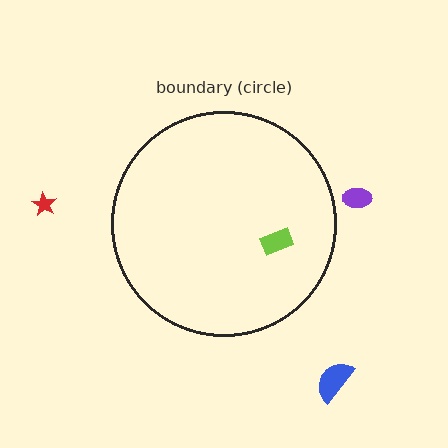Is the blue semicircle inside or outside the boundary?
Outside.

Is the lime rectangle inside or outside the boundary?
Inside.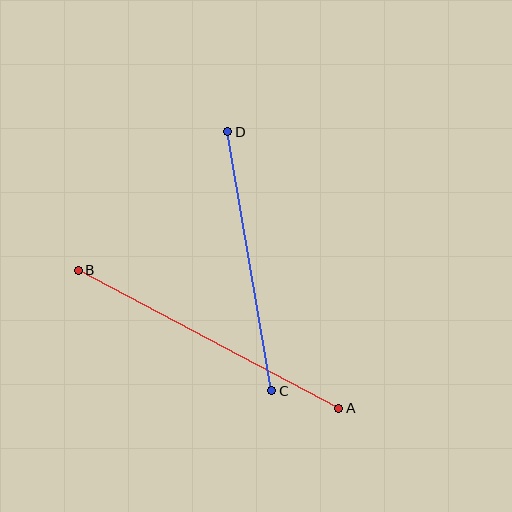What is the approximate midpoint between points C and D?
The midpoint is at approximately (250, 261) pixels.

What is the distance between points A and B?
The distance is approximately 295 pixels.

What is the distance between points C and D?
The distance is approximately 263 pixels.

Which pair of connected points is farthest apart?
Points A and B are farthest apart.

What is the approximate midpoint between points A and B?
The midpoint is at approximately (208, 339) pixels.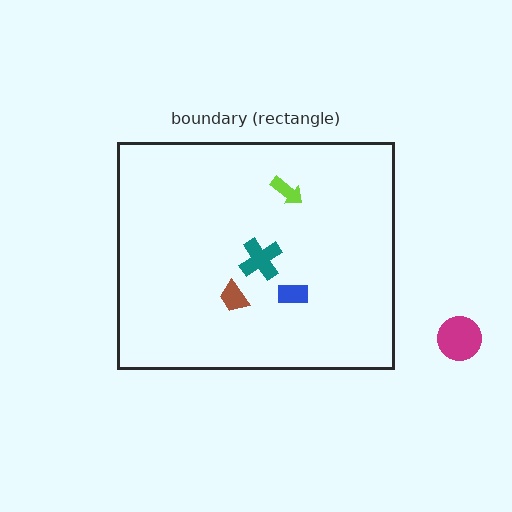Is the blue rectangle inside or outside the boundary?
Inside.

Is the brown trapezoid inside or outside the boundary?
Inside.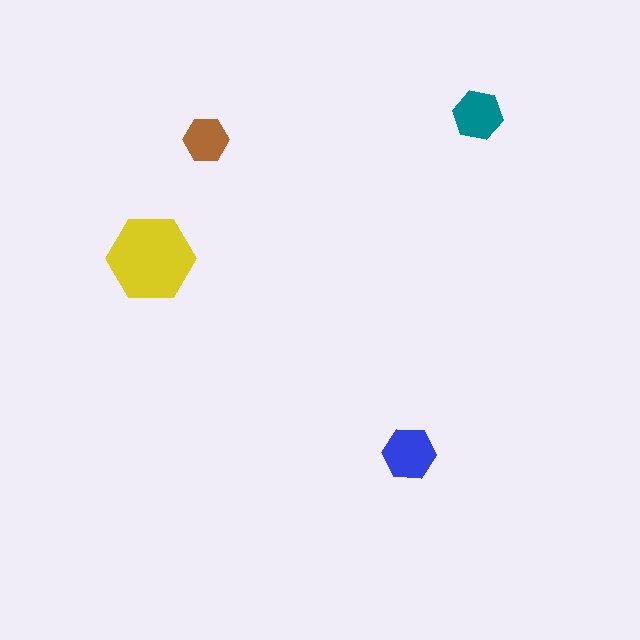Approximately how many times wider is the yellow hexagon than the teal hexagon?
About 1.5 times wider.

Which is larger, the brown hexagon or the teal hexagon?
The teal one.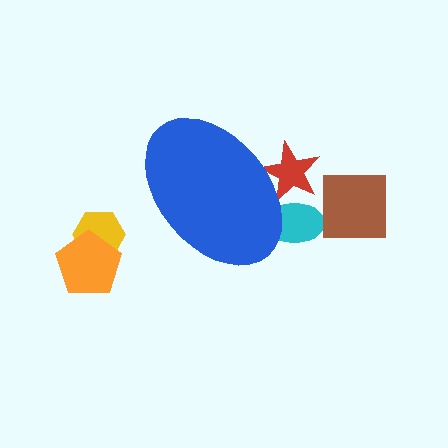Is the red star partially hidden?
Yes, the red star is partially hidden behind the blue ellipse.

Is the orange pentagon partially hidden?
No, the orange pentagon is fully visible.